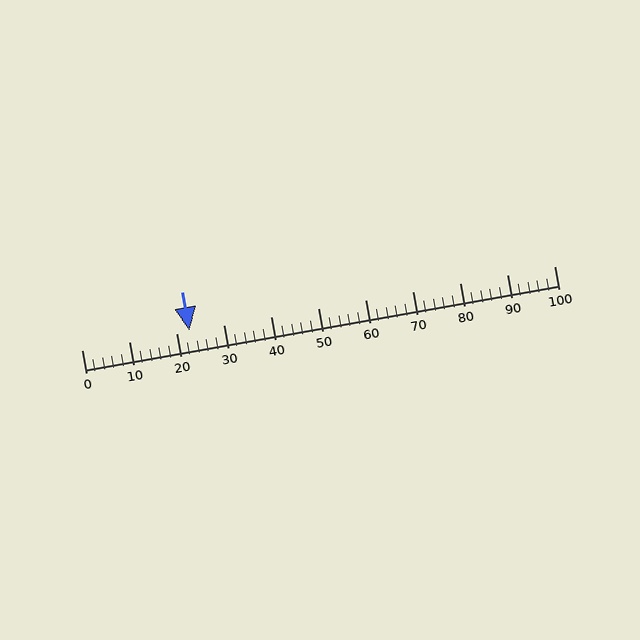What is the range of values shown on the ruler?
The ruler shows values from 0 to 100.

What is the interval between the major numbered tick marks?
The major tick marks are spaced 10 units apart.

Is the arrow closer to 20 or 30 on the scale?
The arrow is closer to 20.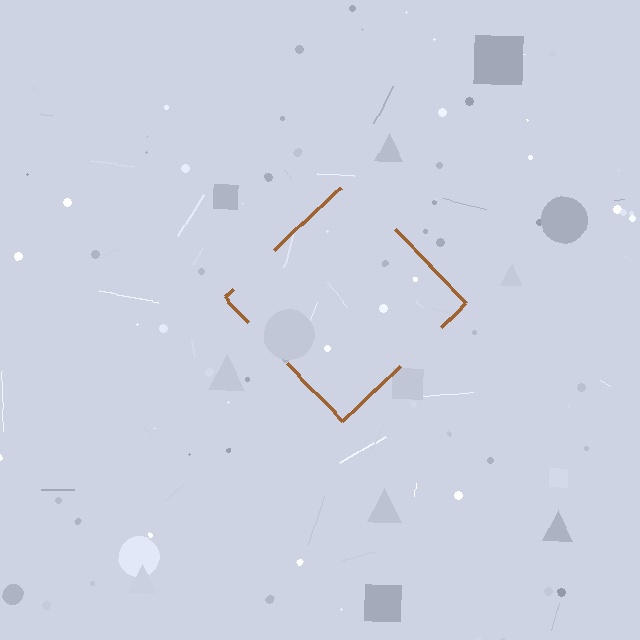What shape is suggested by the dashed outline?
The dashed outline suggests a diamond.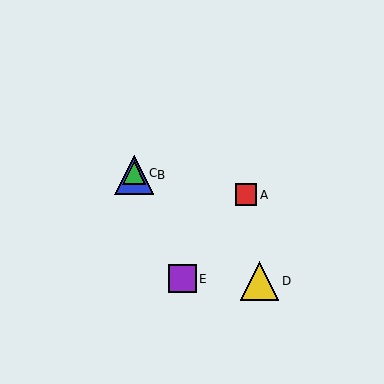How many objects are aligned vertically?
2 objects (B, C) are aligned vertically.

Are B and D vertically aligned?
No, B is at x≈134 and D is at x≈259.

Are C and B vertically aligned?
Yes, both are at x≈134.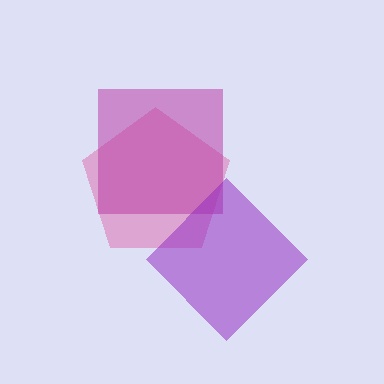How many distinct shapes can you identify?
There are 3 distinct shapes: a pink pentagon, a magenta square, a purple diamond.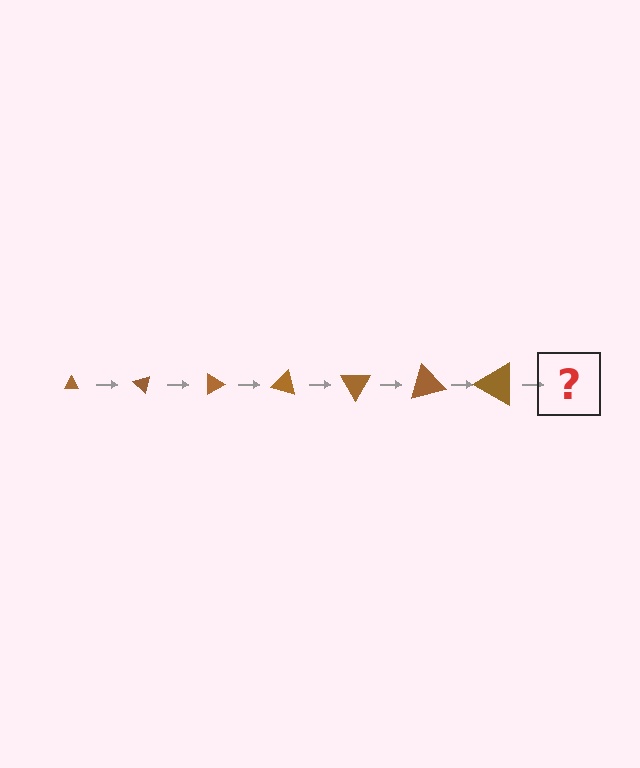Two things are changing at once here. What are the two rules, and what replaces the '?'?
The two rules are that the triangle grows larger each step and it rotates 45 degrees each step. The '?' should be a triangle, larger than the previous one and rotated 315 degrees from the start.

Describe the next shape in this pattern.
It should be a triangle, larger than the previous one and rotated 315 degrees from the start.